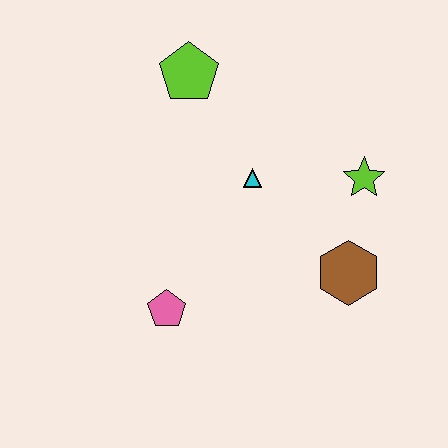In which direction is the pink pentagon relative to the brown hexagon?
The pink pentagon is to the left of the brown hexagon.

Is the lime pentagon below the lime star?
No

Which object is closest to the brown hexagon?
The lime star is closest to the brown hexagon.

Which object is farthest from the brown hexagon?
The lime pentagon is farthest from the brown hexagon.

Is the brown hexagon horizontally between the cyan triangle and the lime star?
Yes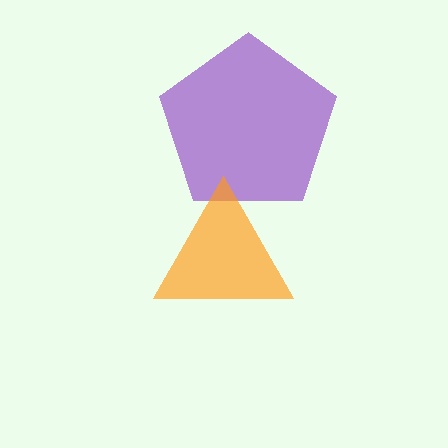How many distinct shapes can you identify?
There are 2 distinct shapes: a purple pentagon, an orange triangle.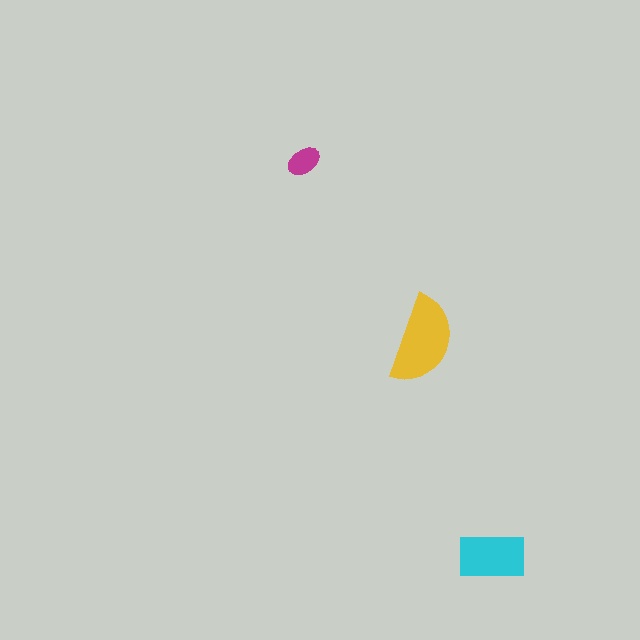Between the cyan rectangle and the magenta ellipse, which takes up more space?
The cyan rectangle.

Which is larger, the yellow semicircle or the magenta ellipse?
The yellow semicircle.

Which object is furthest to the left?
The magenta ellipse is leftmost.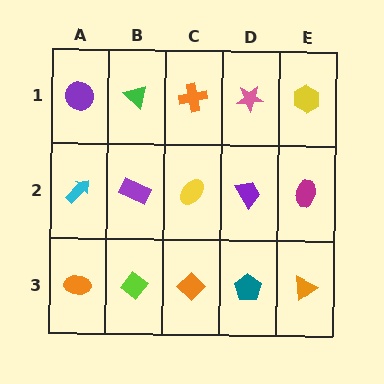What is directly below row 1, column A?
A cyan arrow.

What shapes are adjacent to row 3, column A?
A cyan arrow (row 2, column A), a lime diamond (row 3, column B).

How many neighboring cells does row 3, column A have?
2.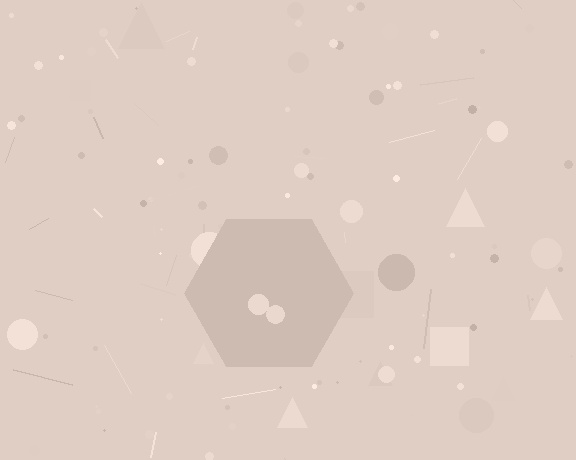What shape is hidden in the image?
A hexagon is hidden in the image.